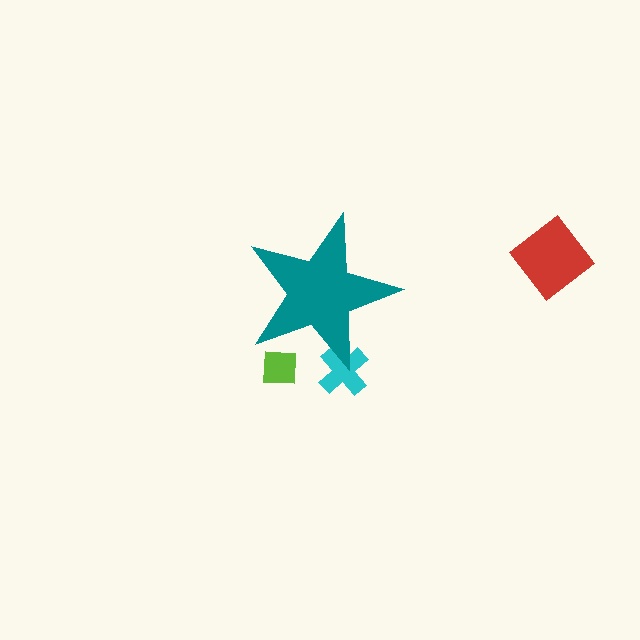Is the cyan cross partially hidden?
Yes, the cyan cross is partially hidden behind the teal star.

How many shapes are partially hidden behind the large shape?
2 shapes are partially hidden.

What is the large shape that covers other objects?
A teal star.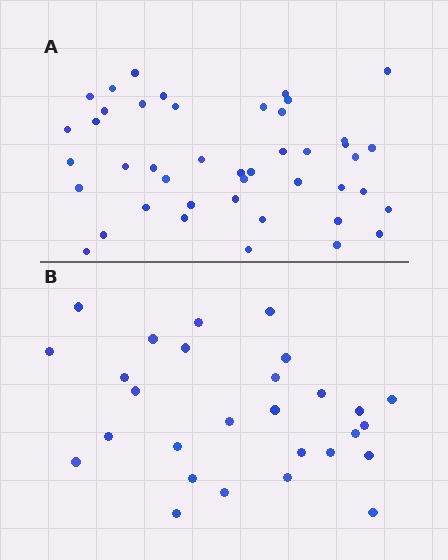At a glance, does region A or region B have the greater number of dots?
Region A (the top region) has more dots.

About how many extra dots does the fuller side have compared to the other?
Region A has approximately 15 more dots than region B.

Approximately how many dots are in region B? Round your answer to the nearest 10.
About 30 dots. (The exact count is 28, which rounds to 30.)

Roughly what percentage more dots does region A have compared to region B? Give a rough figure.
About 55% more.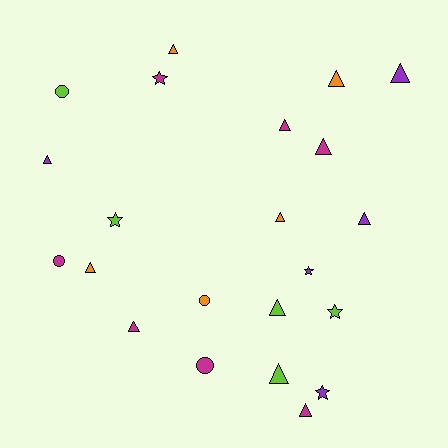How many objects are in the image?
There are 22 objects.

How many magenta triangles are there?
There are 4 magenta triangles.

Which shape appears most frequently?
Triangle, with 13 objects.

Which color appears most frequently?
Magenta, with 7 objects.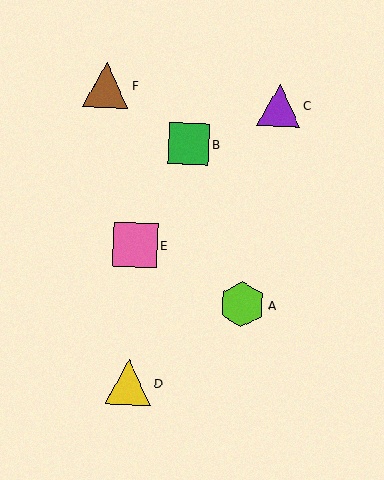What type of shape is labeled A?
Shape A is a lime hexagon.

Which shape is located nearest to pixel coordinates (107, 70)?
The brown triangle (labeled F) at (106, 85) is nearest to that location.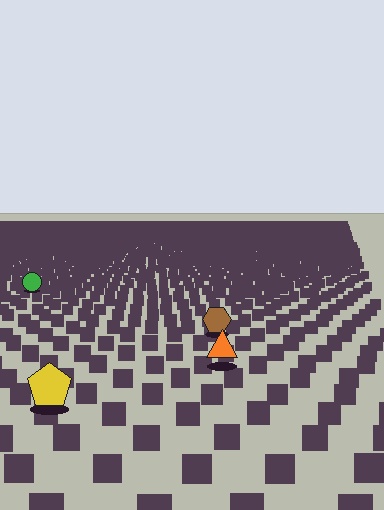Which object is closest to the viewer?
The yellow pentagon is closest. The texture marks near it are larger and more spread out.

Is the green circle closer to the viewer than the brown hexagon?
No. The brown hexagon is closer — you can tell from the texture gradient: the ground texture is coarser near it.